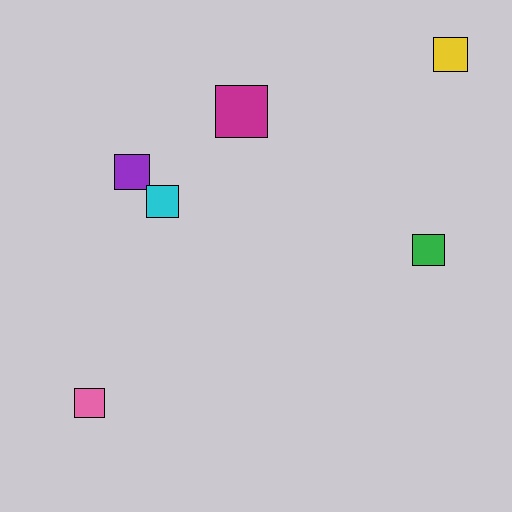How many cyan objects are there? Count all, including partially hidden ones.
There is 1 cyan object.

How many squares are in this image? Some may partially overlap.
There are 6 squares.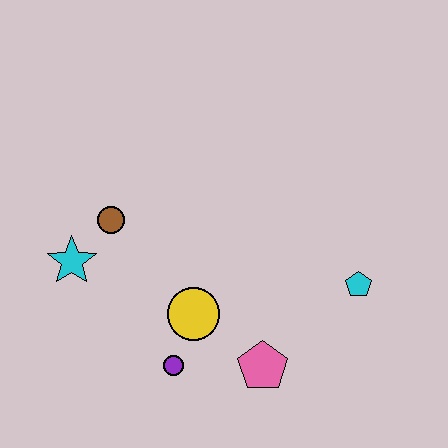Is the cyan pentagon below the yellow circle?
No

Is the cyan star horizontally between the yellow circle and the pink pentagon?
No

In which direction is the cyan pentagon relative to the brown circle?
The cyan pentagon is to the right of the brown circle.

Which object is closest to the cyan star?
The brown circle is closest to the cyan star.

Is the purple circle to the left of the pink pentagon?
Yes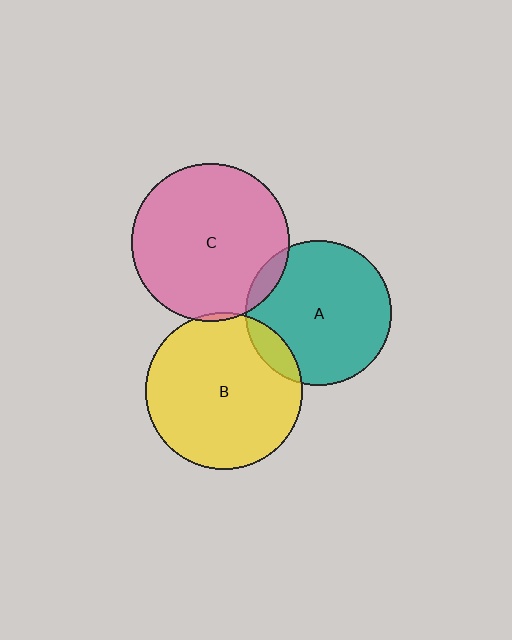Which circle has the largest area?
Circle C (pink).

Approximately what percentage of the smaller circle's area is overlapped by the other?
Approximately 5%.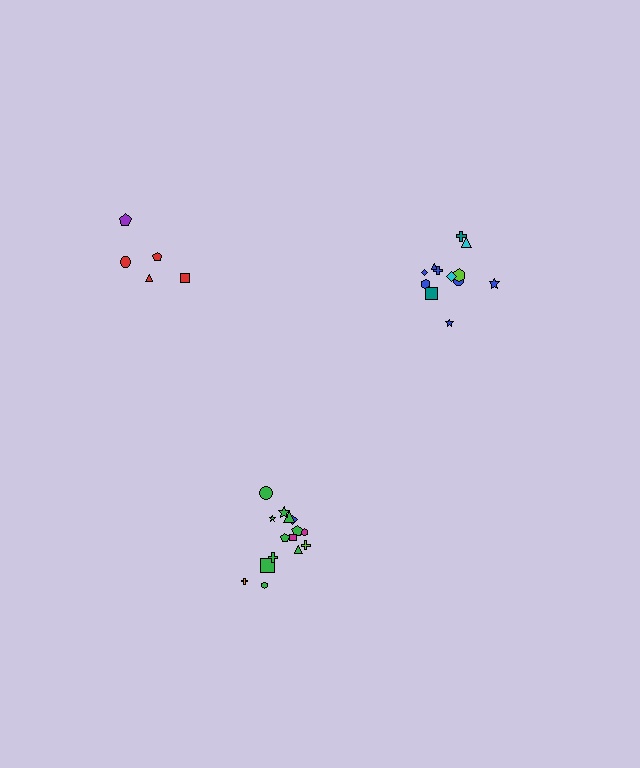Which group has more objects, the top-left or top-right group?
The top-right group.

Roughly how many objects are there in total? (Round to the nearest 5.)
Roughly 30 objects in total.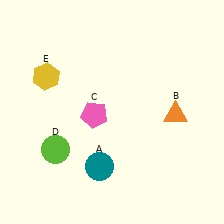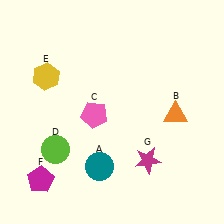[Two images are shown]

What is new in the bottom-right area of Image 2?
A magenta star (G) was added in the bottom-right area of Image 2.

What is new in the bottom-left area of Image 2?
A magenta pentagon (F) was added in the bottom-left area of Image 2.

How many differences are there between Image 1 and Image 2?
There are 2 differences between the two images.